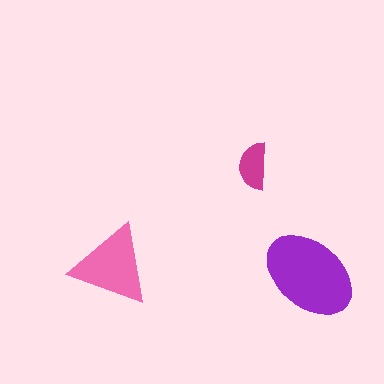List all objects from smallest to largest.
The magenta semicircle, the pink triangle, the purple ellipse.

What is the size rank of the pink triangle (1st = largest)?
2nd.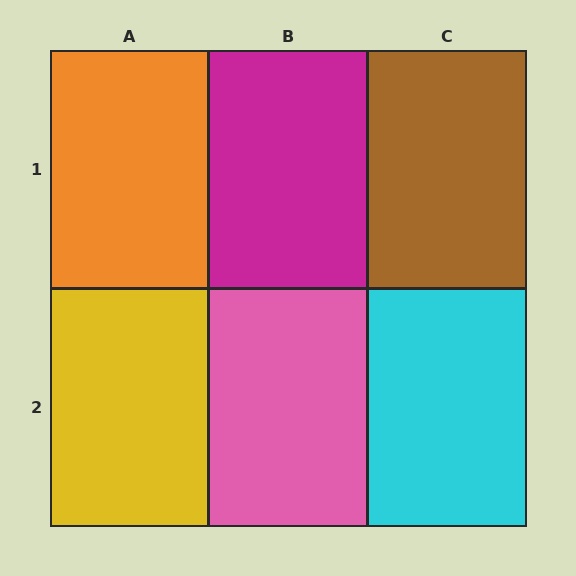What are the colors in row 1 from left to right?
Orange, magenta, brown.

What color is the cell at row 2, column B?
Pink.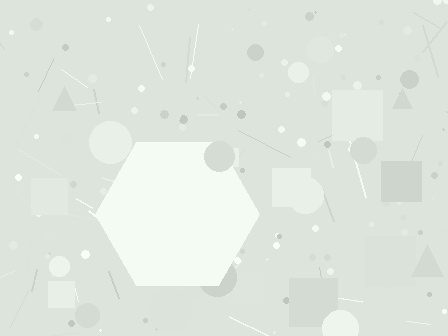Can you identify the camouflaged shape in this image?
The camouflaged shape is a hexagon.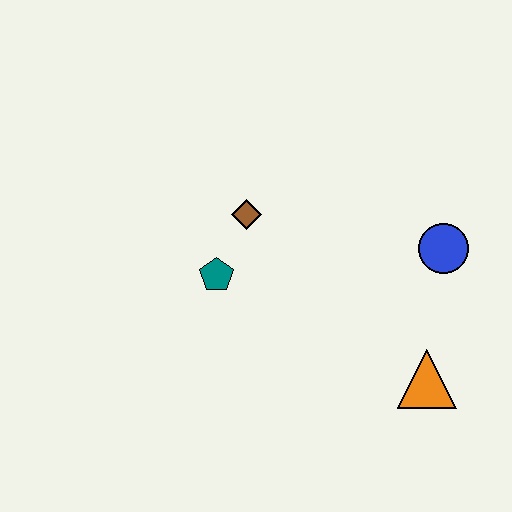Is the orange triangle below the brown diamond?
Yes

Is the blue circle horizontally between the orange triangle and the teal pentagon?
No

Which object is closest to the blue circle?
The orange triangle is closest to the blue circle.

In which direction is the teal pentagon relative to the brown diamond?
The teal pentagon is below the brown diamond.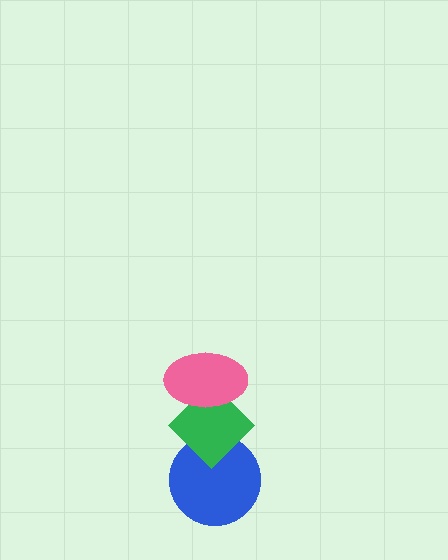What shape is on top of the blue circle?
The green diamond is on top of the blue circle.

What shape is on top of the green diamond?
The pink ellipse is on top of the green diamond.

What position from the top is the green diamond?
The green diamond is 2nd from the top.